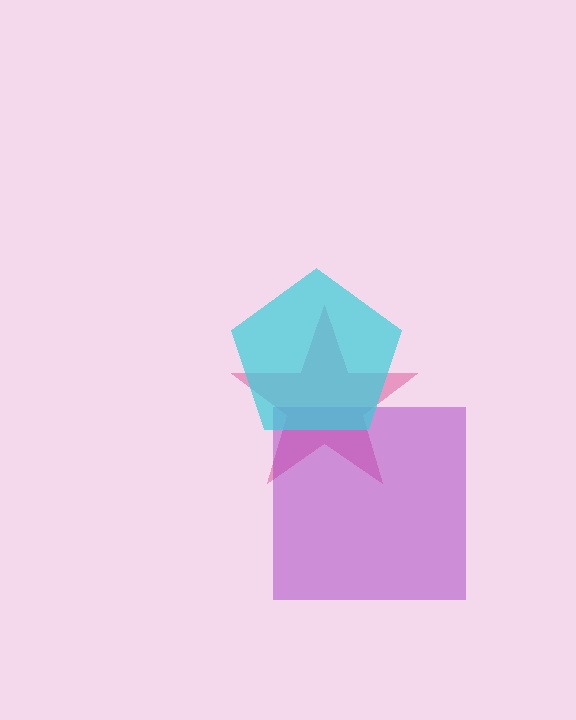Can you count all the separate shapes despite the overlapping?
Yes, there are 3 separate shapes.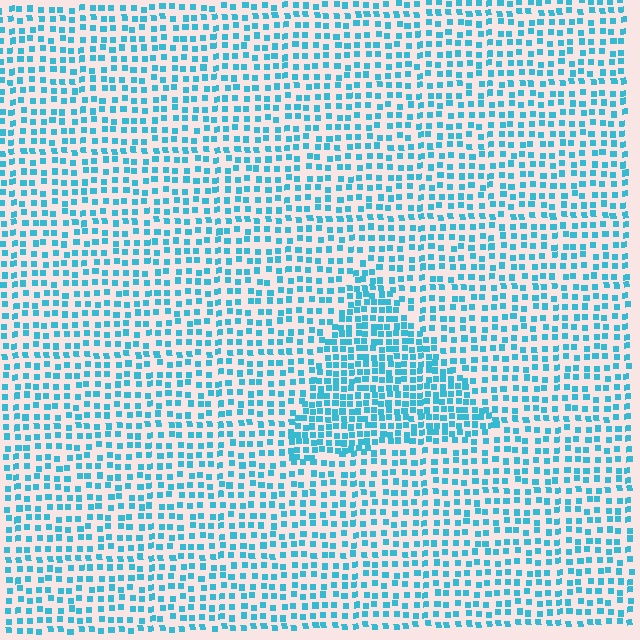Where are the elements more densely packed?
The elements are more densely packed inside the triangle boundary.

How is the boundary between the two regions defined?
The boundary is defined by a change in element density (approximately 1.8x ratio). All elements are the same color, size, and shape.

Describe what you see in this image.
The image contains small cyan elements arranged at two different densities. A triangle-shaped region is visible where the elements are more densely packed than the surrounding area.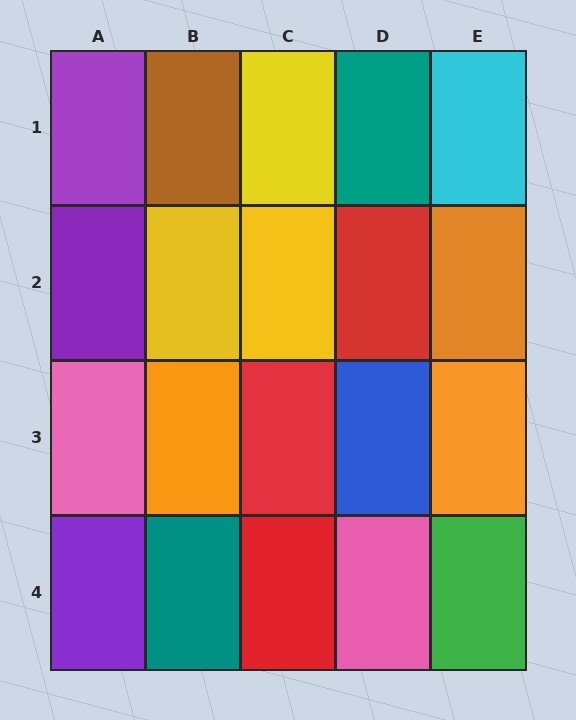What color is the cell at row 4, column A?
Purple.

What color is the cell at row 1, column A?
Purple.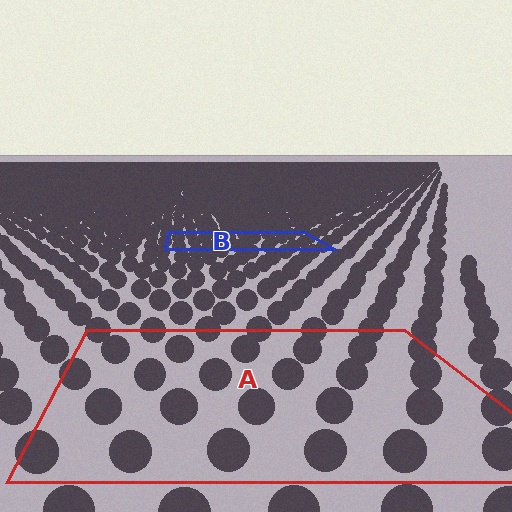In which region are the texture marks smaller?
The texture marks are smaller in region B, because it is farther away.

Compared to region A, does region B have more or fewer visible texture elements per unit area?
Region B has more texture elements per unit area — they are packed more densely because it is farther away.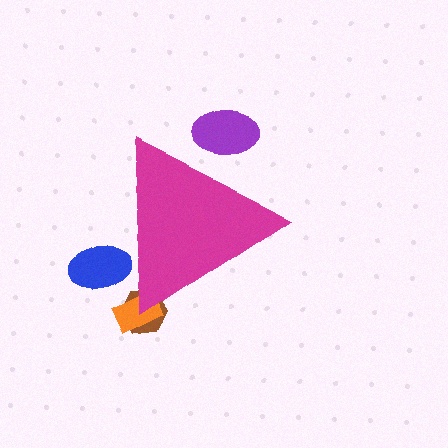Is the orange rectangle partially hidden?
Yes, the orange rectangle is partially hidden behind the magenta triangle.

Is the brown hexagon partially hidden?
Yes, the brown hexagon is partially hidden behind the magenta triangle.